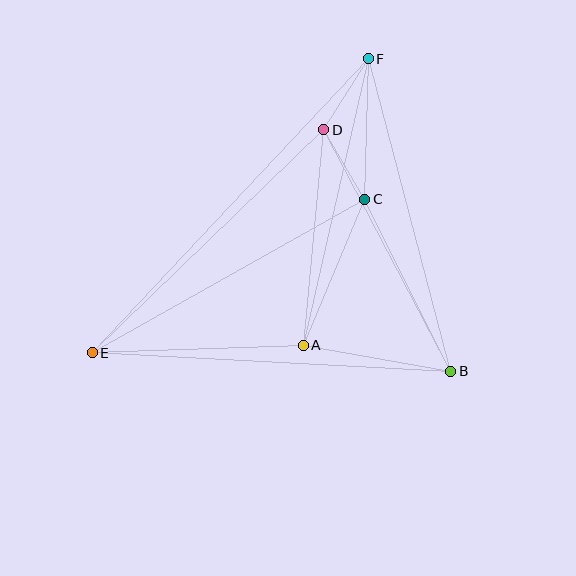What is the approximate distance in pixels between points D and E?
The distance between D and E is approximately 321 pixels.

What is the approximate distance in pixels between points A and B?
The distance between A and B is approximately 150 pixels.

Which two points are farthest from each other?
Points E and F are farthest from each other.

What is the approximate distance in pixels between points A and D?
The distance between A and D is approximately 216 pixels.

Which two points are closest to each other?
Points C and D are closest to each other.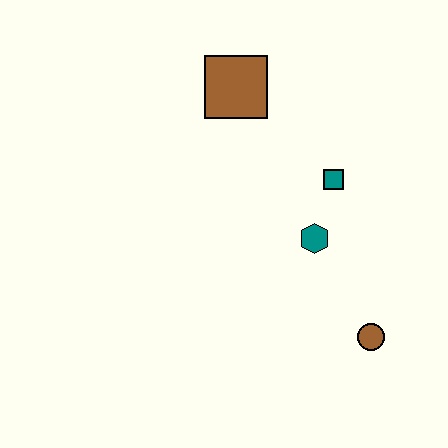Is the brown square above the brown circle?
Yes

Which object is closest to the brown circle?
The teal hexagon is closest to the brown circle.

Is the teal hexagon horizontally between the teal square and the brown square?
Yes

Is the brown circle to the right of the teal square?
Yes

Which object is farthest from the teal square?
The brown circle is farthest from the teal square.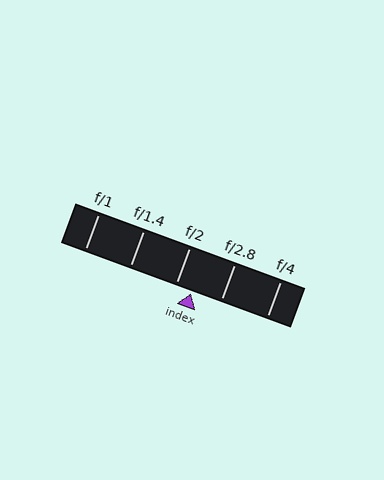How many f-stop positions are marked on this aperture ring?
There are 5 f-stop positions marked.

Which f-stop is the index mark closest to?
The index mark is closest to f/2.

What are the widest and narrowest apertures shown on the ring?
The widest aperture shown is f/1 and the narrowest is f/4.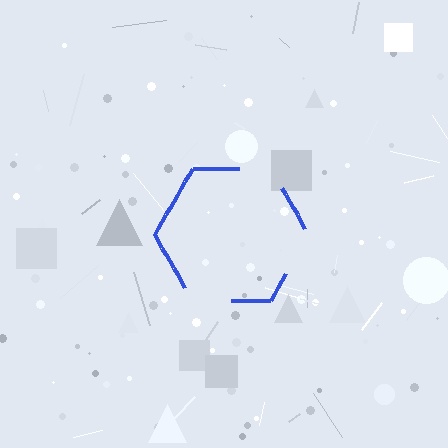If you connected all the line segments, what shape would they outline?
They would outline a hexagon.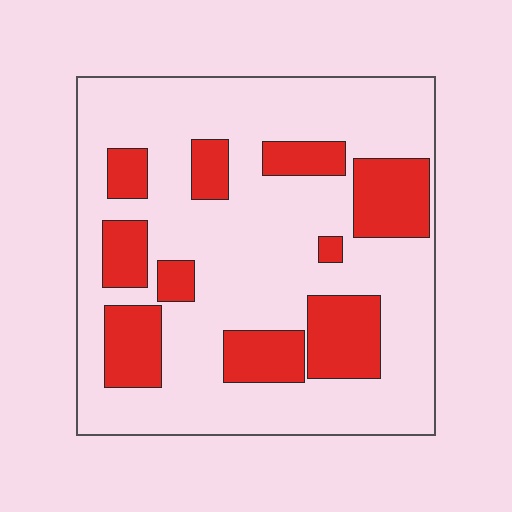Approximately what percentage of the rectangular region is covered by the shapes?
Approximately 25%.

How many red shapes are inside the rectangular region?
10.